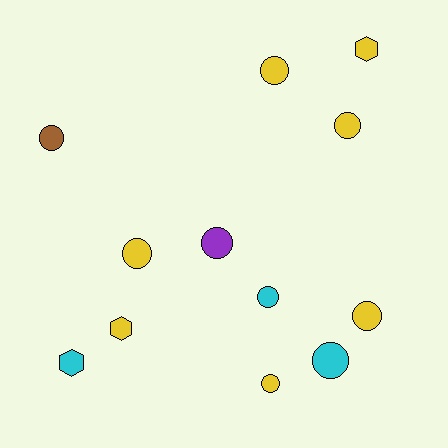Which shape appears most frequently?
Circle, with 9 objects.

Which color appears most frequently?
Yellow, with 7 objects.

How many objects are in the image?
There are 12 objects.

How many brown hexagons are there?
There are no brown hexagons.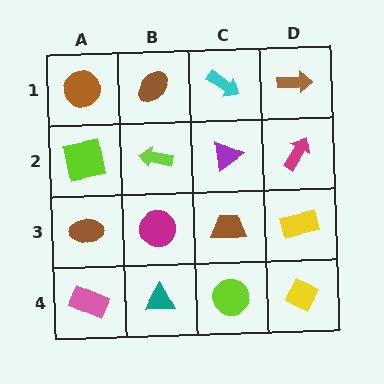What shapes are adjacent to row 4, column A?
A brown ellipse (row 3, column A), a teal triangle (row 4, column B).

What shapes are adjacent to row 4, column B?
A magenta circle (row 3, column B), a pink rectangle (row 4, column A), a lime circle (row 4, column C).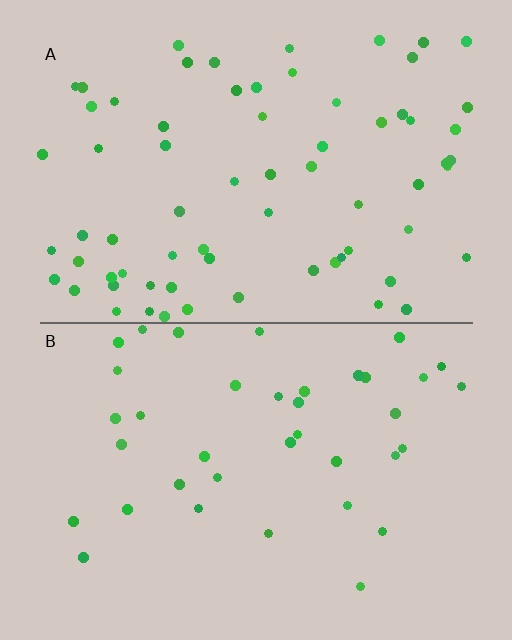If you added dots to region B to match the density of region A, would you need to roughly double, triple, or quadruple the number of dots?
Approximately double.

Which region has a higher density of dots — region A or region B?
A (the top).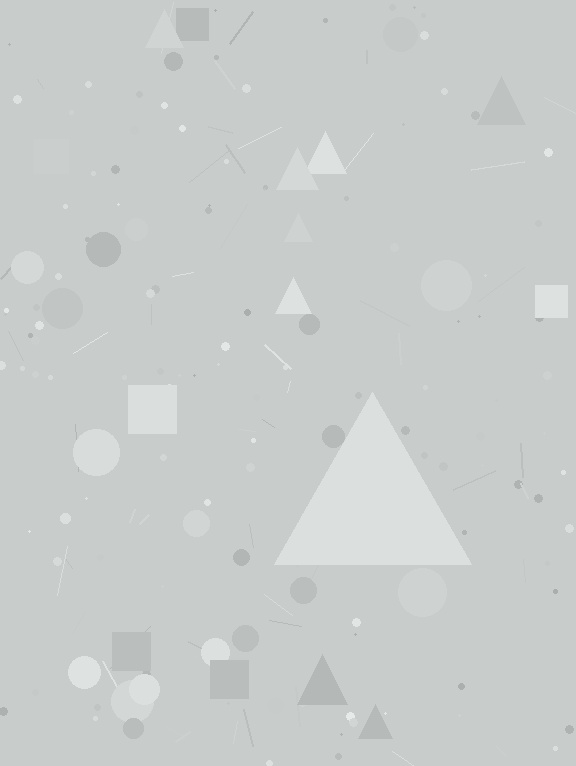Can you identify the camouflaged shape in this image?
The camouflaged shape is a triangle.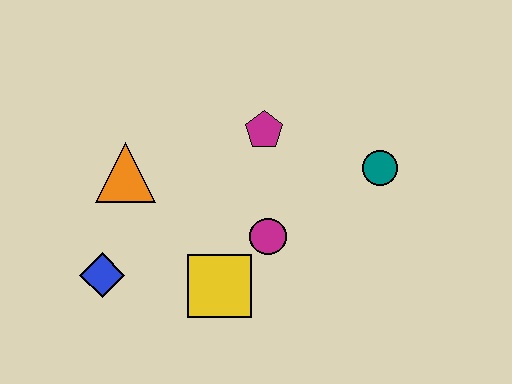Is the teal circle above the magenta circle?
Yes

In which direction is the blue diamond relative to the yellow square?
The blue diamond is to the left of the yellow square.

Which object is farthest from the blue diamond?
The teal circle is farthest from the blue diamond.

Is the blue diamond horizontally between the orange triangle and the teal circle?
No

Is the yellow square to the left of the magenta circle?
Yes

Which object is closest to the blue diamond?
The orange triangle is closest to the blue diamond.